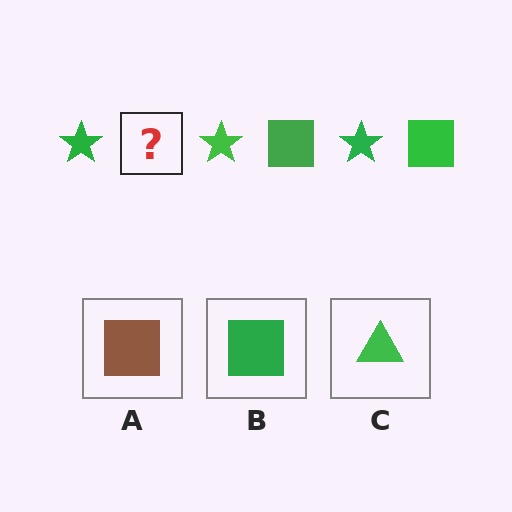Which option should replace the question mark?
Option B.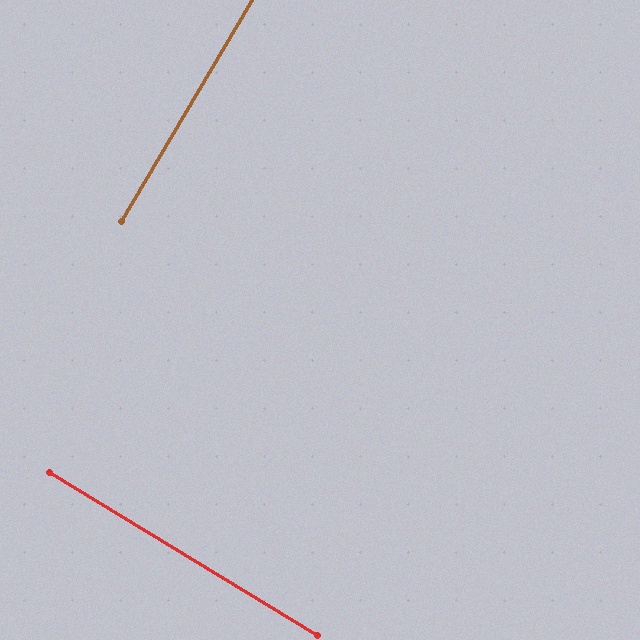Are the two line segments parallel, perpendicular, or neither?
Perpendicular — they meet at approximately 89°.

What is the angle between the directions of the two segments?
Approximately 89 degrees.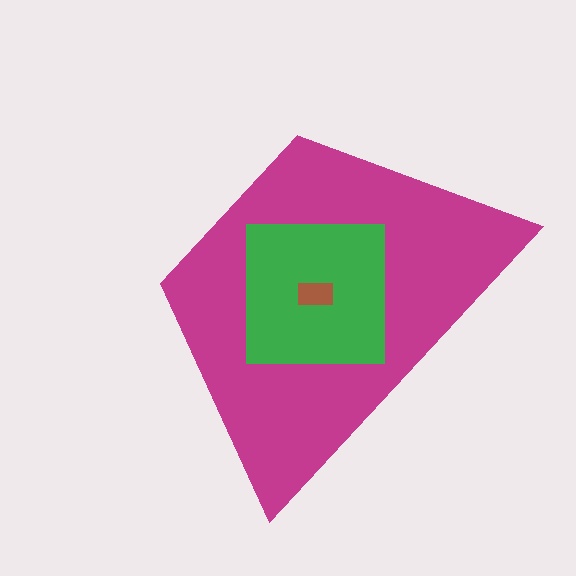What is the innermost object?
The brown rectangle.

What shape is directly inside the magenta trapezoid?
The green square.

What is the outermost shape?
The magenta trapezoid.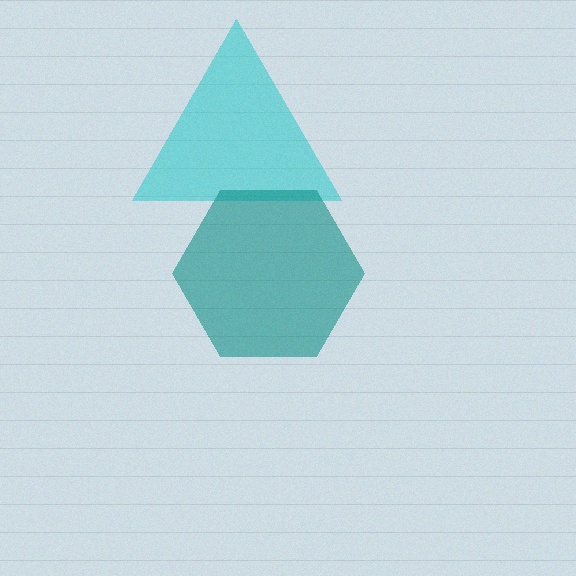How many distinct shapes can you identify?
There are 2 distinct shapes: a cyan triangle, a teal hexagon.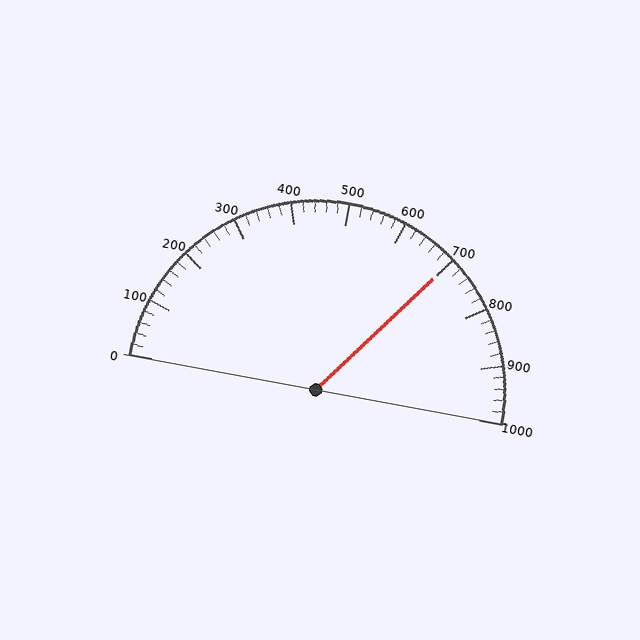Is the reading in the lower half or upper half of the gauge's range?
The reading is in the upper half of the range (0 to 1000).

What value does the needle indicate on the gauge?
The needle indicates approximately 700.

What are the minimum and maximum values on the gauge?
The gauge ranges from 0 to 1000.